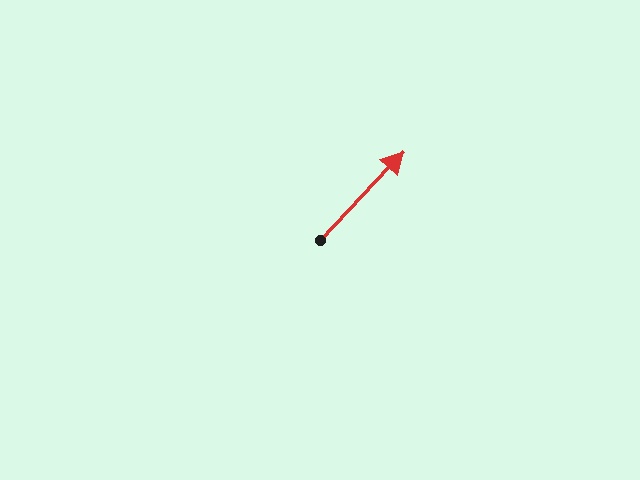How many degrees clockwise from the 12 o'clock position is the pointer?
Approximately 43 degrees.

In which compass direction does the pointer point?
Northeast.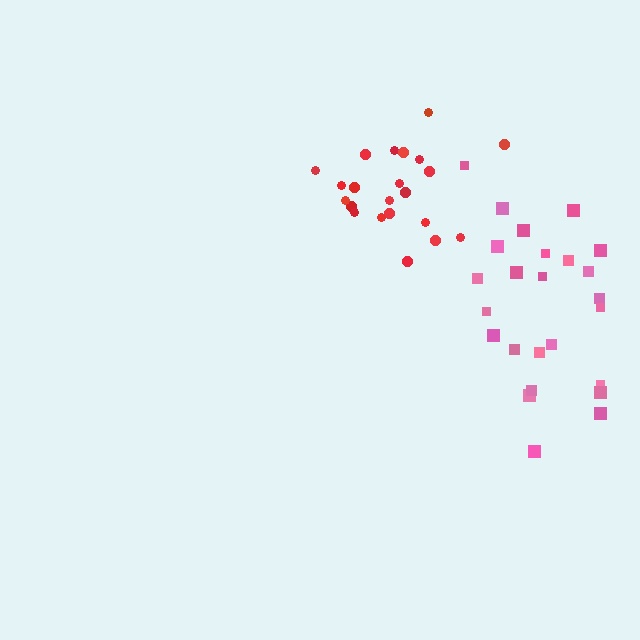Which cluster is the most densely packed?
Red.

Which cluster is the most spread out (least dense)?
Pink.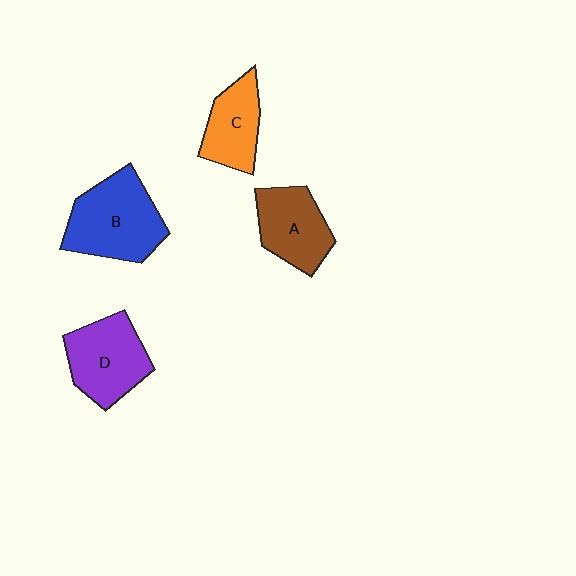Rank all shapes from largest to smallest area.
From largest to smallest: B (blue), D (purple), A (brown), C (orange).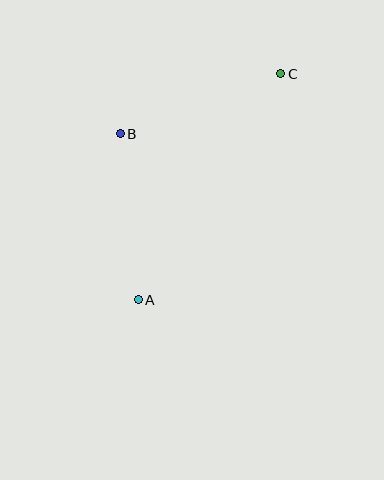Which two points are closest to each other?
Points A and B are closest to each other.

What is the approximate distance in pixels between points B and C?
The distance between B and C is approximately 171 pixels.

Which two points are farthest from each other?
Points A and C are farthest from each other.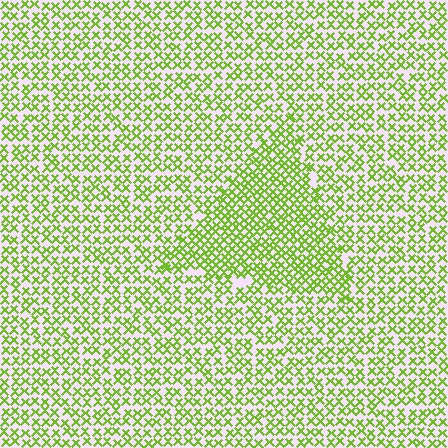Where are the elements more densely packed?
The elements are more densely packed inside the triangle boundary.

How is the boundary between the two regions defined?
The boundary is defined by a change in element density (approximately 1.6x ratio). All elements are the same color, size, and shape.